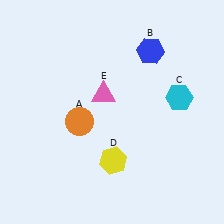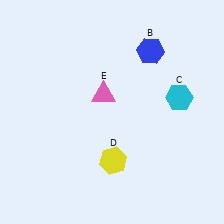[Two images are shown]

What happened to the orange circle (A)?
The orange circle (A) was removed in Image 2. It was in the bottom-left area of Image 1.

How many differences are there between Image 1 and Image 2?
There is 1 difference between the two images.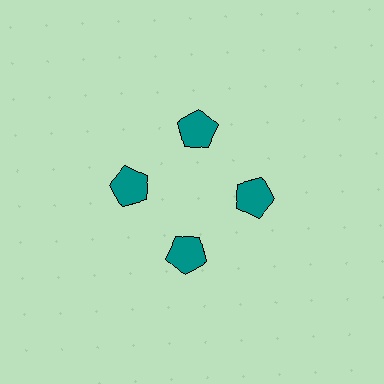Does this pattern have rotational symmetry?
Yes, this pattern has 4-fold rotational symmetry. It looks the same after rotating 90 degrees around the center.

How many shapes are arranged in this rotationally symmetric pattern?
There are 4 shapes, arranged in 4 groups of 1.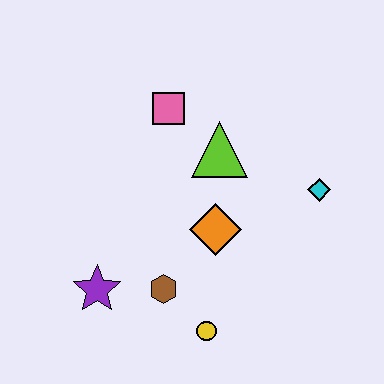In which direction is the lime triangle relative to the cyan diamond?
The lime triangle is to the left of the cyan diamond.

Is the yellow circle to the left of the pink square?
No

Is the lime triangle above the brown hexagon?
Yes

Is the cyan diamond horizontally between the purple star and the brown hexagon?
No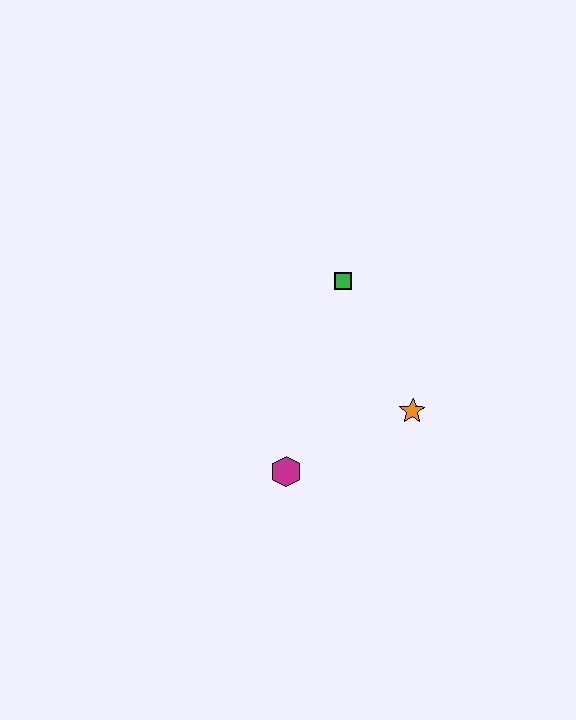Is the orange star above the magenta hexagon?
Yes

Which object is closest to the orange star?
The magenta hexagon is closest to the orange star.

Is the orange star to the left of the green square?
No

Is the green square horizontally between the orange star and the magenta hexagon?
Yes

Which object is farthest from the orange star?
The green square is farthest from the orange star.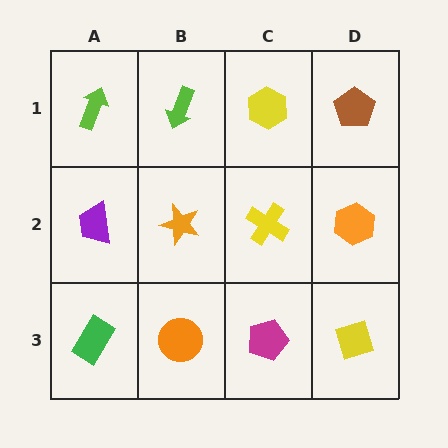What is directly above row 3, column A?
A purple trapezoid.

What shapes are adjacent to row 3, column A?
A purple trapezoid (row 2, column A), an orange circle (row 3, column B).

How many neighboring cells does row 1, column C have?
3.